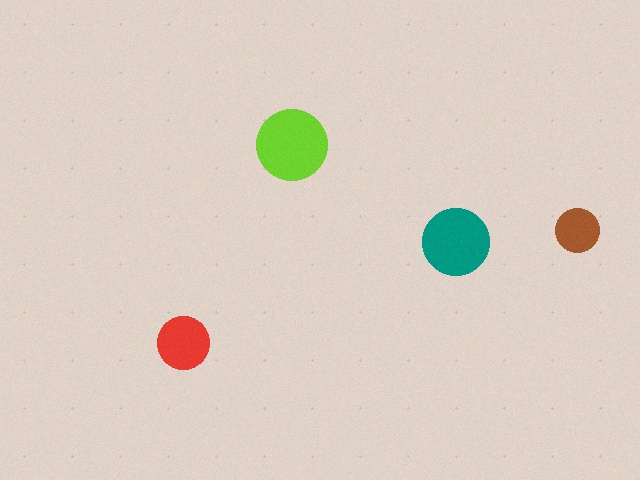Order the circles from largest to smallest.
the lime one, the teal one, the red one, the brown one.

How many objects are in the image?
There are 4 objects in the image.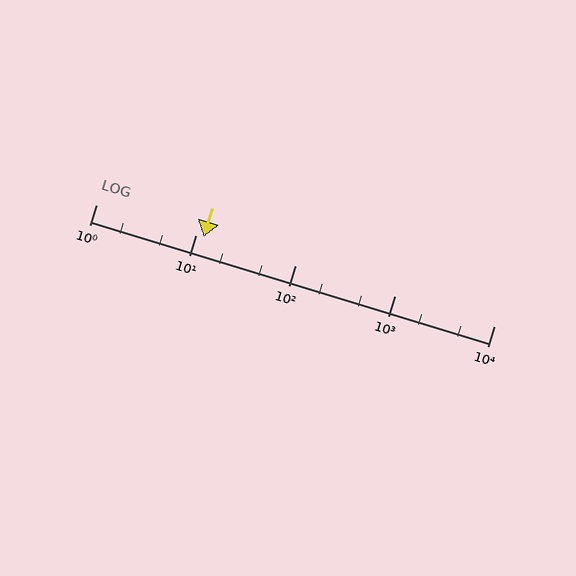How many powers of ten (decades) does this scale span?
The scale spans 4 decades, from 1 to 10000.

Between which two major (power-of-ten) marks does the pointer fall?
The pointer is between 10 and 100.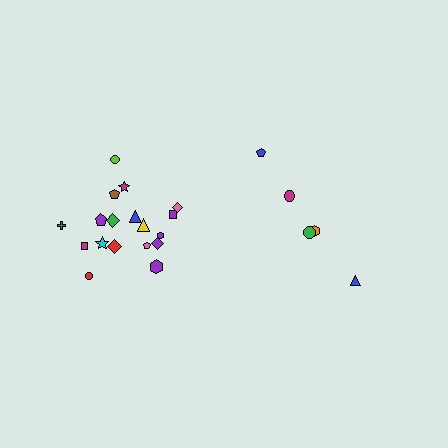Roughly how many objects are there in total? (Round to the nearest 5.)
Roughly 25 objects in total.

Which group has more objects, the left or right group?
The left group.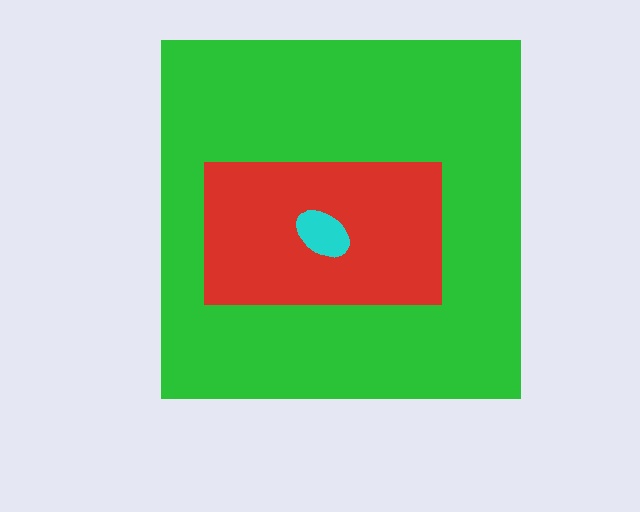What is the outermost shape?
The green square.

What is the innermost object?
The cyan ellipse.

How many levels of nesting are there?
3.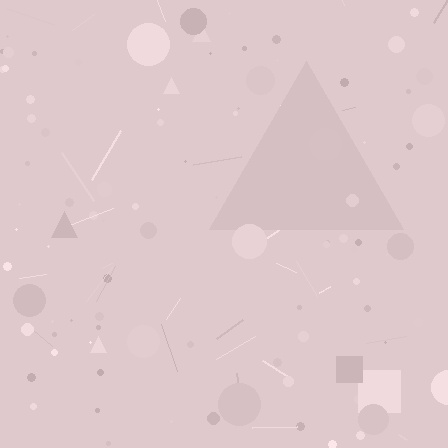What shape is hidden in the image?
A triangle is hidden in the image.